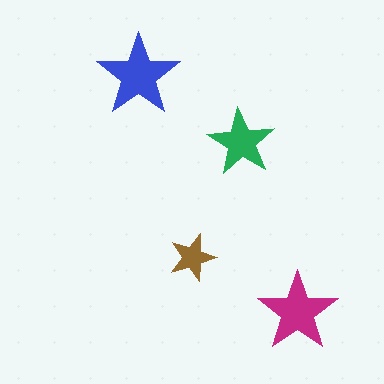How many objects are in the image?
There are 4 objects in the image.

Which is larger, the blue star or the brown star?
The blue one.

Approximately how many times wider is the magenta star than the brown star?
About 1.5 times wider.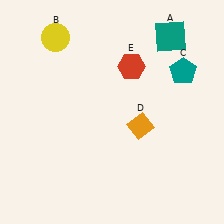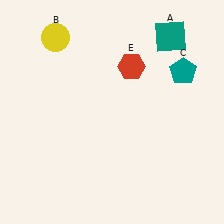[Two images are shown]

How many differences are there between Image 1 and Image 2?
There is 1 difference between the two images.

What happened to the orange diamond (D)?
The orange diamond (D) was removed in Image 2. It was in the bottom-right area of Image 1.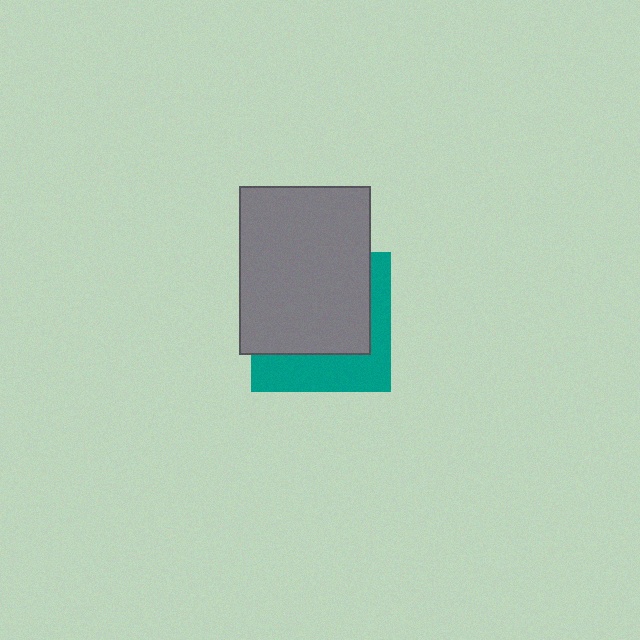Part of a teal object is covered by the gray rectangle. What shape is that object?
It is a square.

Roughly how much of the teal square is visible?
A small part of it is visible (roughly 36%).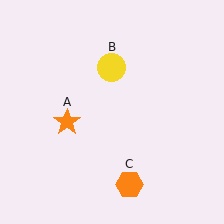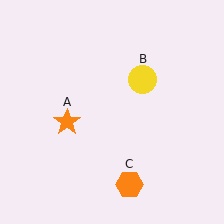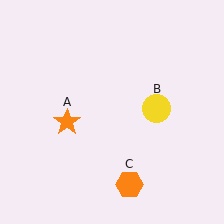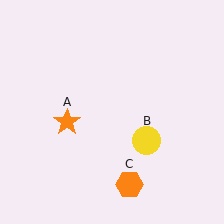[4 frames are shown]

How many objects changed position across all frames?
1 object changed position: yellow circle (object B).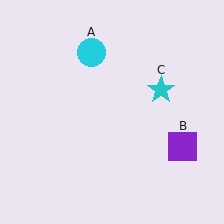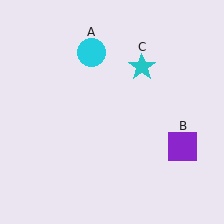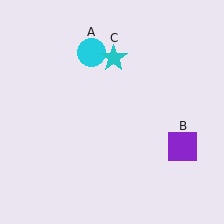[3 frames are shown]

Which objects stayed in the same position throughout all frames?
Cyan circle (object A) and purple square (object B) remained stationary.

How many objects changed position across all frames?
1 object changed position: cyan star (object C).